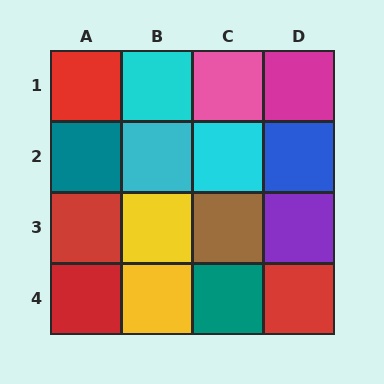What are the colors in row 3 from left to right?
Red, yellow, brown, purple.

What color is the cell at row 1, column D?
Magenta.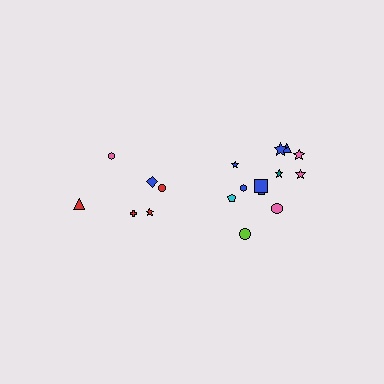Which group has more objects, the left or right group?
The right group.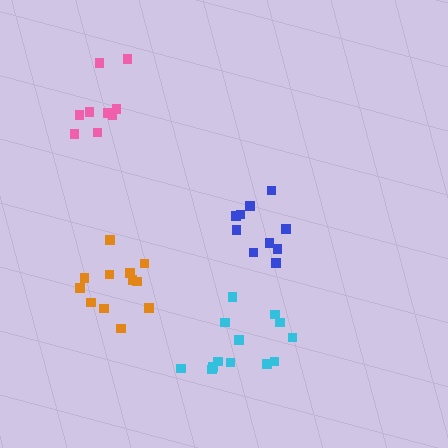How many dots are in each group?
Group 1: 12 dots, Group 2: 9 dots, Group 3: 10 dots, Group 4: 13 dots (44 total).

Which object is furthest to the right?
The blue cluster is rightmost.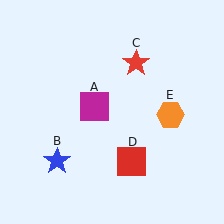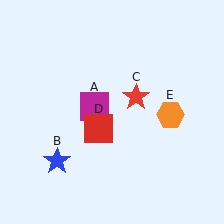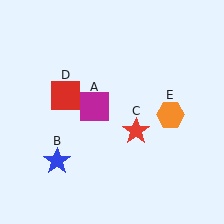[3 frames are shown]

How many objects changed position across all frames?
2 objects changed position: red star (object C), red square (object D).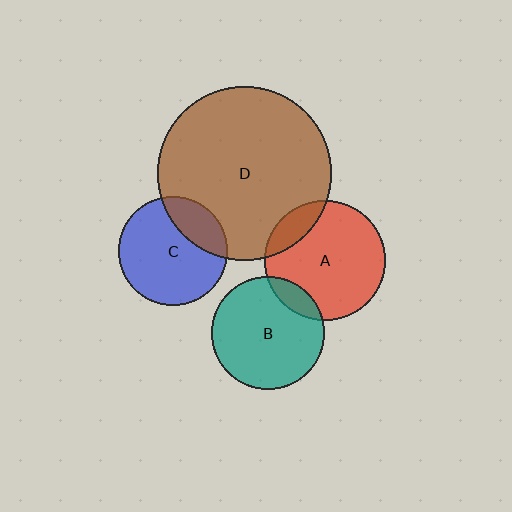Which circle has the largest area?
Circle D (brown).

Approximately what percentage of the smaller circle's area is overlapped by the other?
Approximately 25%.